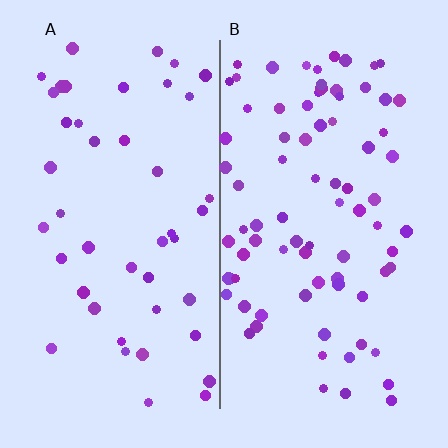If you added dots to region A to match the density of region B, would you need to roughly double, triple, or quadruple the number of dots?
Approximately double.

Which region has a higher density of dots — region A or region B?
B (the right).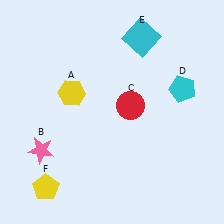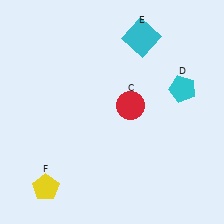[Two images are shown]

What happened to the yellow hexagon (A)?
The yellow hexagon (A) was removed in Image 2. It was in the top-left area of Image 1.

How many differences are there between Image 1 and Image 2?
There are 2 differences between the two images.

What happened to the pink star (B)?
The pink star (B) was removed in Image 2. It was in the bottom-left area of Image 1.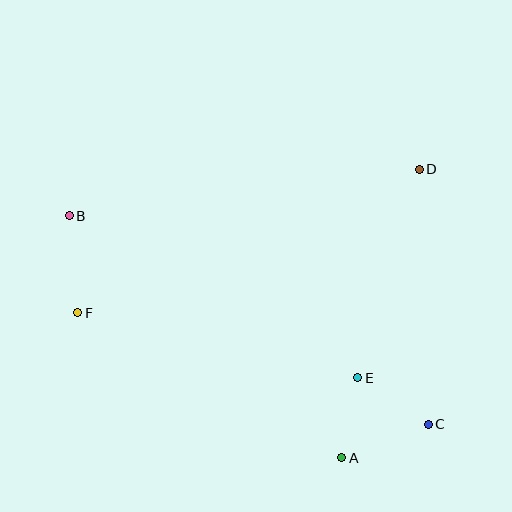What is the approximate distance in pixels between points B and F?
The distance between B and F is approximately 98 pixels.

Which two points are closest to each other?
Points A and E are closest to each other.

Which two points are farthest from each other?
Points B and C are farthest from each other.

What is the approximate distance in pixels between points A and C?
The distance between A and C is approximately 93 pixels.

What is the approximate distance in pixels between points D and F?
The distance between D and F is approximately 370 pixels.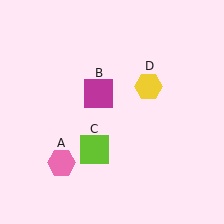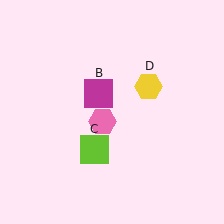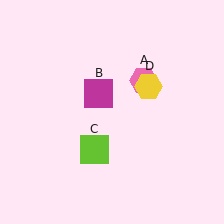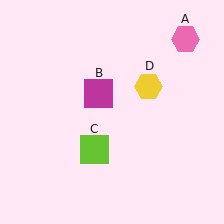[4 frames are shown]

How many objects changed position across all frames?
1 object changed position: pink hexagon (object A).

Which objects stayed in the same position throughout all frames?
Magenta square (object B) and lime square (object C) and yellow hexagon (object D) remained stationary.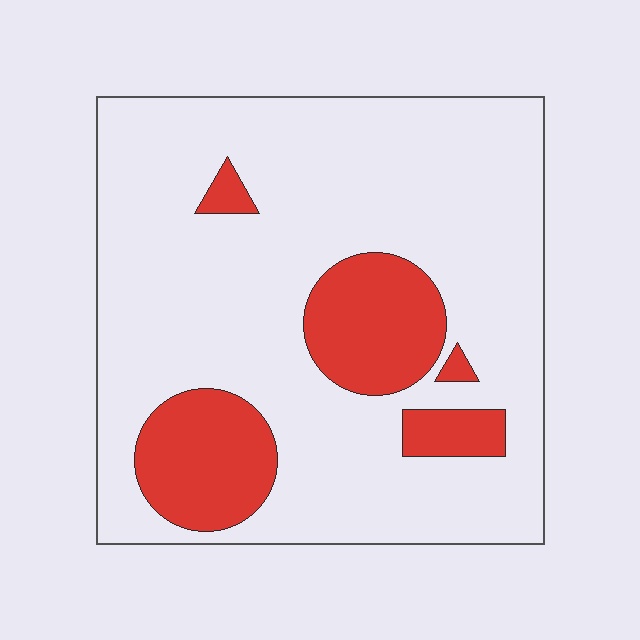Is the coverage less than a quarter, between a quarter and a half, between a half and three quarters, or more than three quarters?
Less than a quarter.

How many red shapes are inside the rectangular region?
5.